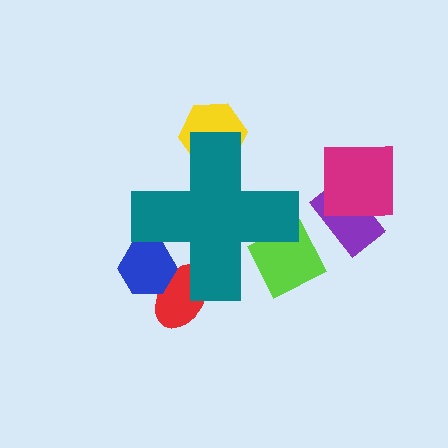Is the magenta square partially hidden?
No, the magenta square is fully visible.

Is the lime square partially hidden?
Yes, the lime square is partially hidden behind the teal cross.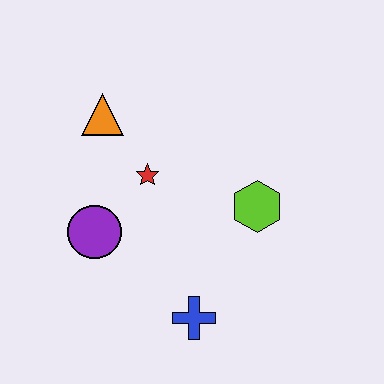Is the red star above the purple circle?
Yes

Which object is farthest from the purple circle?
The lime hexagon is farthest from the purple circle.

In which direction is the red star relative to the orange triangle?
The red star is below the orange triangle.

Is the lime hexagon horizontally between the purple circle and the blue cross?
No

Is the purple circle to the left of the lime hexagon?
Yes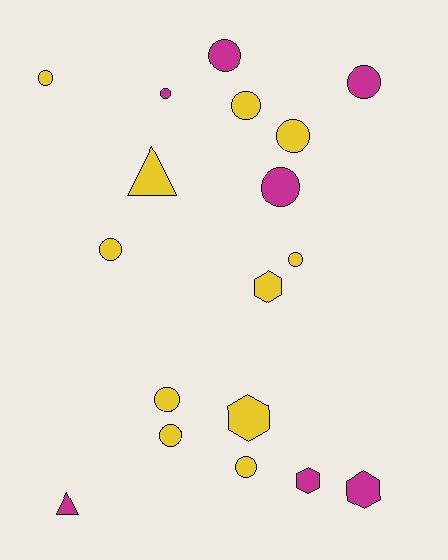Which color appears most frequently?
Yellow, with 11 objects.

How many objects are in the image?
There are 18 objects.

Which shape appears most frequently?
Circle, with 12 objects.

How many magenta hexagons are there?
There are 2 magenta hexagons.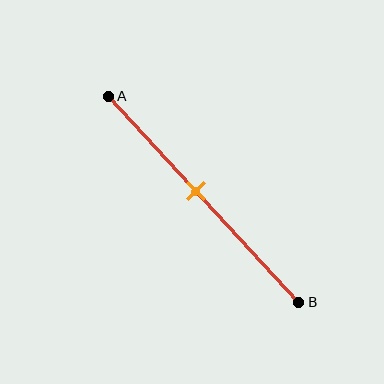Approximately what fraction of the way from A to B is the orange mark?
The orange mark is approximately 45% of the way from A to B.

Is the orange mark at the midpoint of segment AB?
No, the mark is at about 45% from A, not at the 50% midpoint.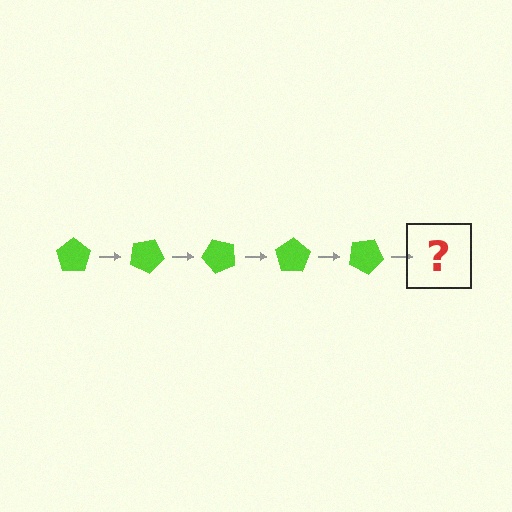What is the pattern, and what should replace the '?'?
The pattern is that the pentagon rotates 25 degrees each step. The '?' should be a lime pentagon rotated 125 degrees.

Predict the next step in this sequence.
The next step is a lime pentagon rotated 125 degrees.